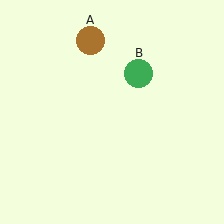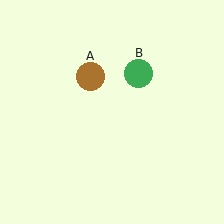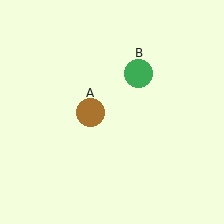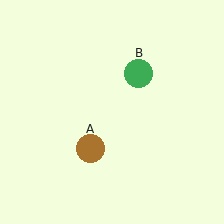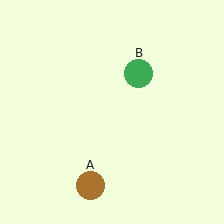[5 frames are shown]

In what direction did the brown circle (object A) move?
The brown circle (object A) moved down.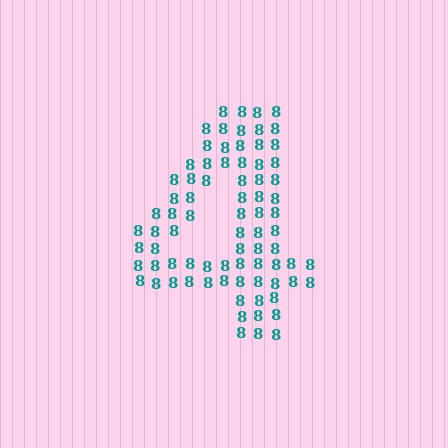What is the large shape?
The large shape is the digit 4.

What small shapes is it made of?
It is made of small digit 8's.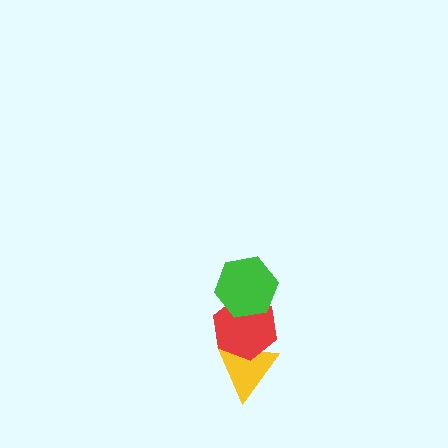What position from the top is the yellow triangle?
The yellow triangle is 3rd from the top.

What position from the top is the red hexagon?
The red hexagon is 2nd from the top.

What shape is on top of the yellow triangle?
The red hexagon is on top of the yellow triangle.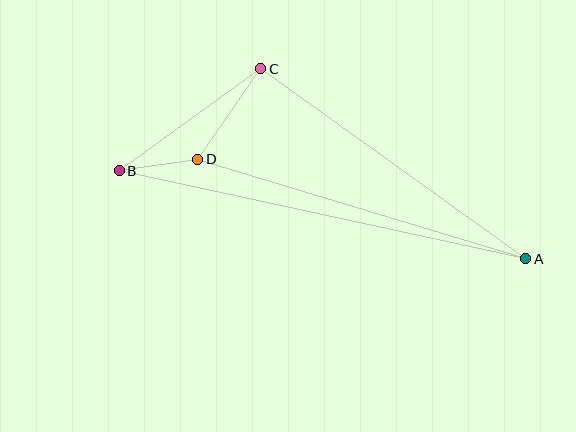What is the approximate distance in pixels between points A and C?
The distance between A and C is approximately 326 pixels.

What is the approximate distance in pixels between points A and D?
The distance between A and D is approximately 343 pixels.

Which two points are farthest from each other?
Points A and B are farthest from each other.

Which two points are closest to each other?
Points B and D are closest to each other.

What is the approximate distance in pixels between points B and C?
The distance between B and C is approximately 175 pixels.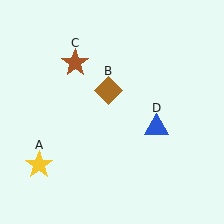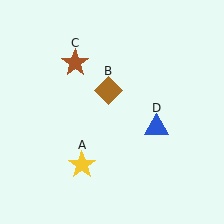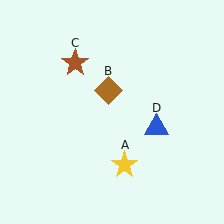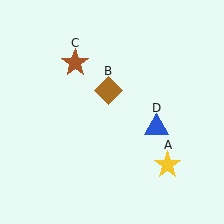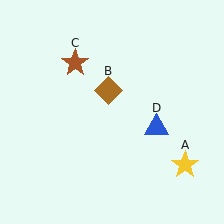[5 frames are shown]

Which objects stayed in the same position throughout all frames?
Brown diamond (object B) and brown star (object C) and blue triangle (object D) remained stationary.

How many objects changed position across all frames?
1 object changed position: yellow star (object A).